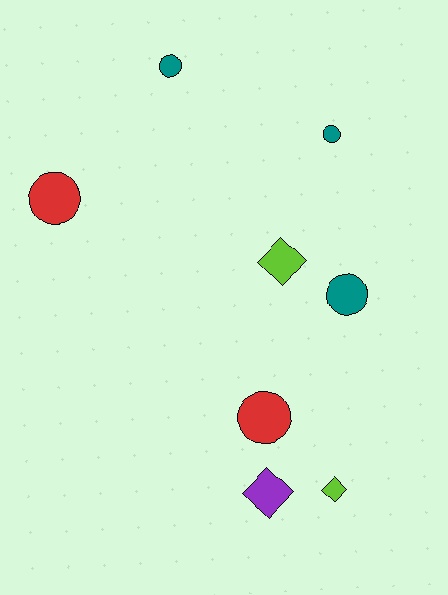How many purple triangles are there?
There are no purple triangles.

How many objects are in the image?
There are 8 objects.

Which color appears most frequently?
Teal, with 3 objects.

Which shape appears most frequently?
Circle, with 5 objects.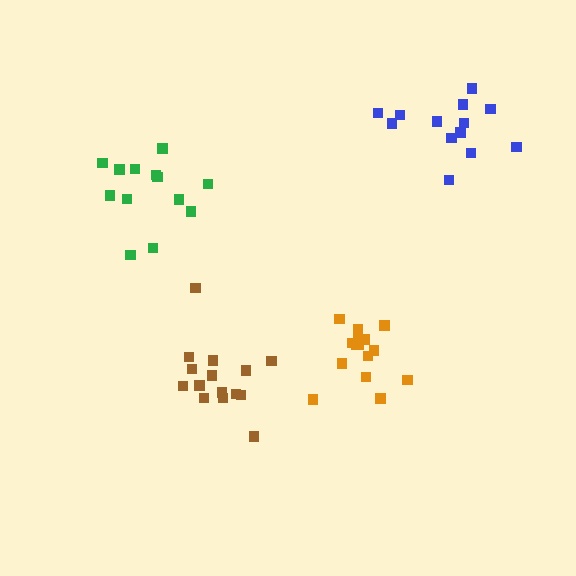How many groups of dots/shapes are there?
There are 4 groups.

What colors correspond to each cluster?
The clusters are colored: brown, orange, green, blue.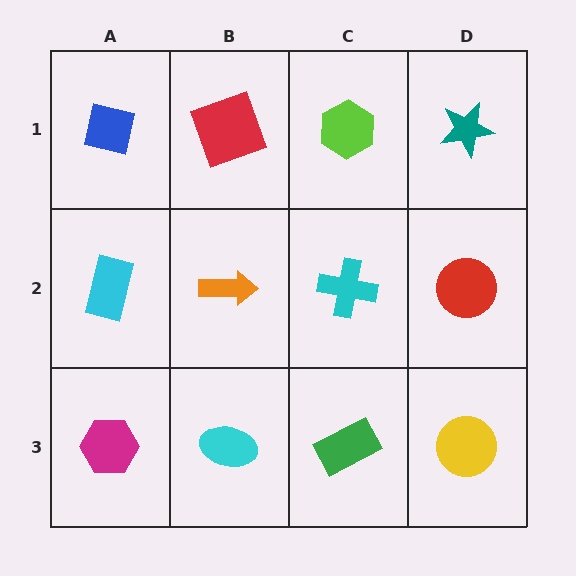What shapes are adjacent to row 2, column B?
A red square (row 1, column B), a cyan ellipse (row 3, column B), a cyan rectangle (row 2, column A), a cyan cross (row 2, column C).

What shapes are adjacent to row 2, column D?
A teal star (row 1, column D), a yellow circle (row 3, column D), a cyan cross (row 2, column C).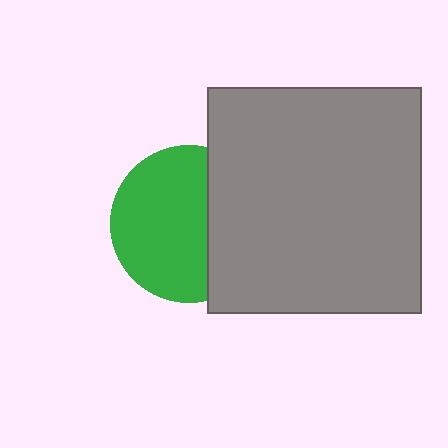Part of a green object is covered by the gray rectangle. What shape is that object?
It is a circle.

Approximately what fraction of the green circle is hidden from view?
Roughly 35% of the green circle is hidden behind the gray rectangle.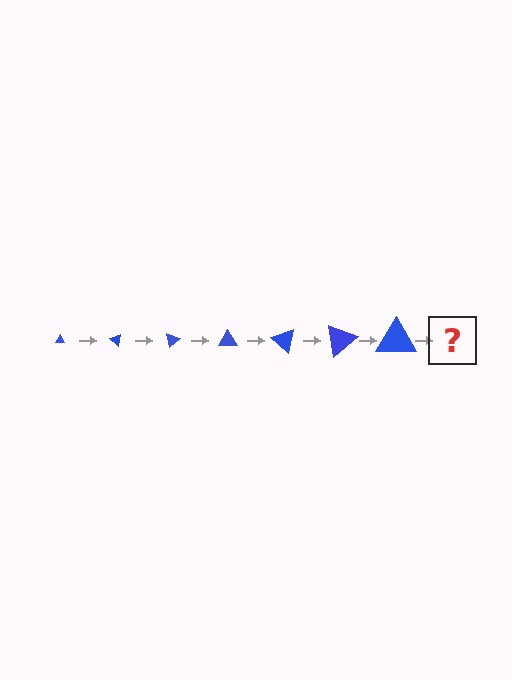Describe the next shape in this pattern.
It should be a triangle, larger than the previous one and rotated 280 degrees from the start.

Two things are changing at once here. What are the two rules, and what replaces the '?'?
The two rules are that the triangle grows larger each step and it rotates 40 degrees each step. The '?' should be a triangle, larger than the previous one and rotated 280 degrees from the start.